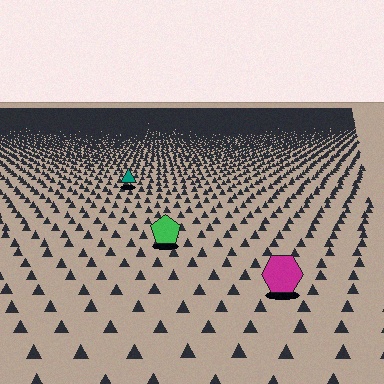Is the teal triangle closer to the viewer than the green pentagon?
No. The green pentagon is closer — you can tell from the texture gradient: the ground texture is coarser near it.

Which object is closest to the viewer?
The magenta hexagon is closest. The texture marks near it are larger and more spread out.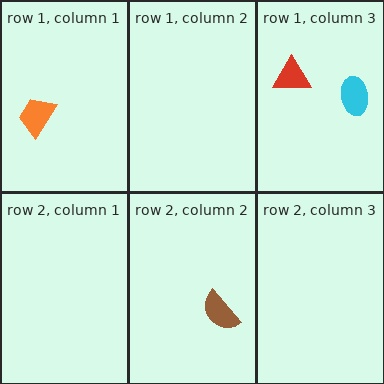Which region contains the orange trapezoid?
The row 1, column 1 region.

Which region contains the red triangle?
The row 1, column 3 region.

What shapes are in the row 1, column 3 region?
The red triangle, the cyan ellipse.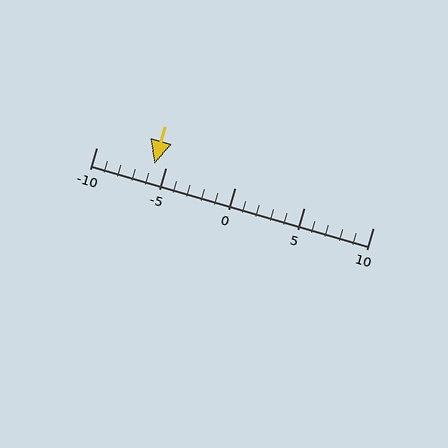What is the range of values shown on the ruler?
The ruler shows values from -10 to 10.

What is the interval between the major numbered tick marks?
The major tick marks are spaced 5 units apart.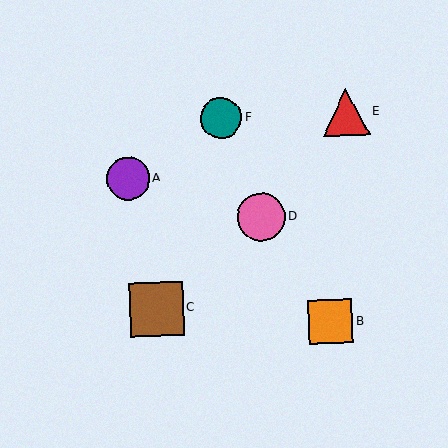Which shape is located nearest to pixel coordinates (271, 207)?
The pink circle (labeled D) at (261, 217) is nearest to that location.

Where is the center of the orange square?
The center of the orange square is at (330, 322).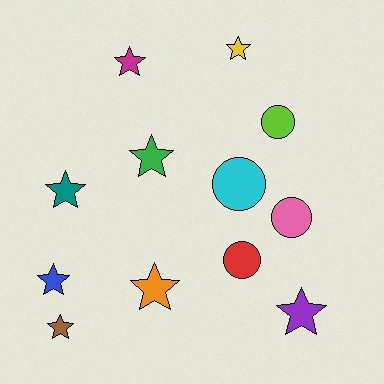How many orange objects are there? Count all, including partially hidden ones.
There is 1 orange object.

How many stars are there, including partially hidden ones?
There are 8 stars.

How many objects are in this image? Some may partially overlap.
There are 12 objects.